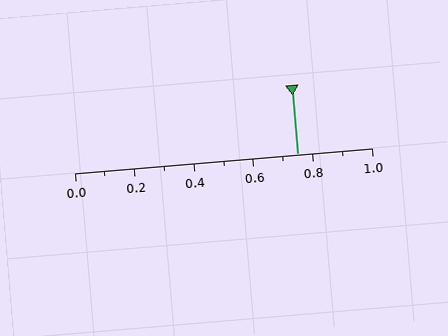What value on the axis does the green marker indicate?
The marker indicates approximately 0.75.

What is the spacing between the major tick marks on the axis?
The major ticks are spaced 0.2 apart.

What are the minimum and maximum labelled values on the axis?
The axis runs from 0.0 to 1.0.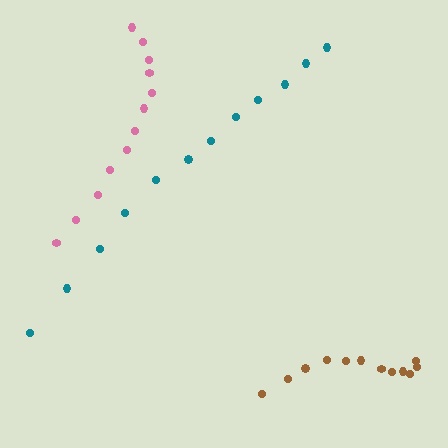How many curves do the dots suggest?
There are 3 distinct paths.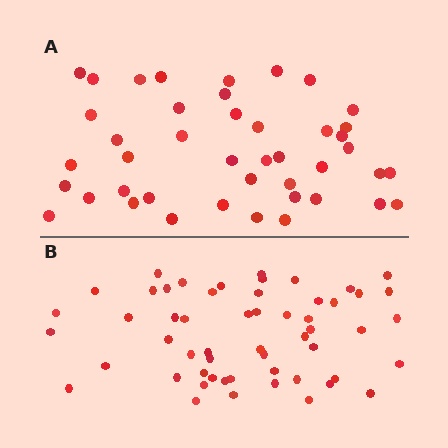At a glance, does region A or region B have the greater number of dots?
Region B (the bottom region) has more dots.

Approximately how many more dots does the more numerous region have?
Region B has roughly 12 or so more dots than region A.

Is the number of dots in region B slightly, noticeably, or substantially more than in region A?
Region B has noticeably more, but not dramatically so. The ratio is roughly 1.3 to 1.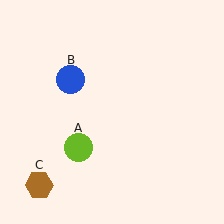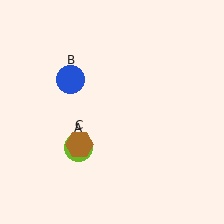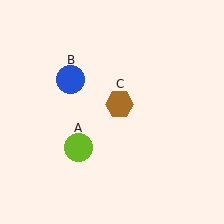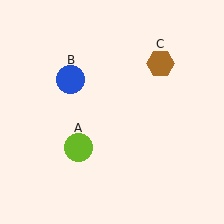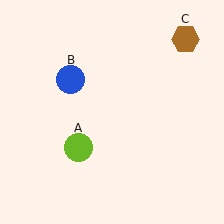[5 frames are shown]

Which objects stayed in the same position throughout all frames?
Lime circle (object A) and blue circle (object B) remained stationary.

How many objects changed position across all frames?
1 object changed position: brown hexagon (object C).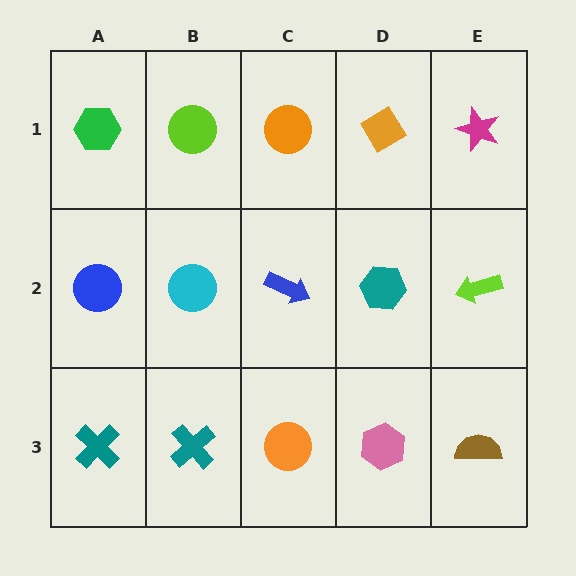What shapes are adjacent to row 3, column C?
A blue arrow (row 2, column C), a teal cross (row 3, column B), a pink hexagon (row 3, column D).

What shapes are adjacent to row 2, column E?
A magenta star (row 1, column E), a brown semicircle (row 3, column E), a teal hexagon (row 2, column D).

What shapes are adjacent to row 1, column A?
A blue circle (row 2, column A), a lime circle (row 1, column B).